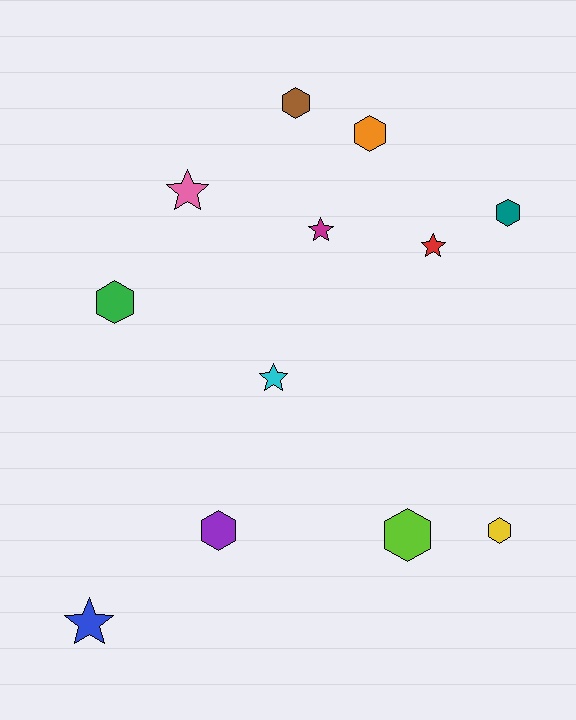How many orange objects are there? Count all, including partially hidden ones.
There is 1 orange object.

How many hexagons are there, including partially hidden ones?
There are 7 hexagons.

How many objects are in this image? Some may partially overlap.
There are 12 objects.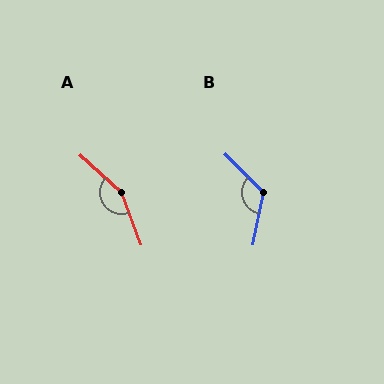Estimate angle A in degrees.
Approximately 152 degrees.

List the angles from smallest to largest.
B (123°), A (152°).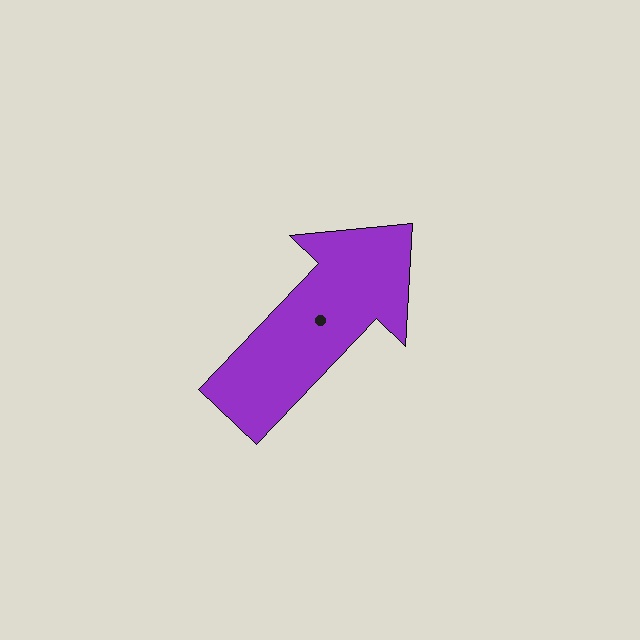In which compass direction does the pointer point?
Northeast.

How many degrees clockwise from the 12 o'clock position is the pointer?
Approximately 44 degrees.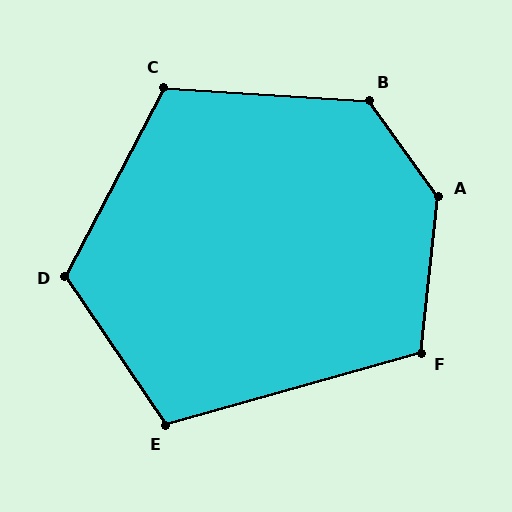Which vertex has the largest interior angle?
A, at approximately 138 degrees.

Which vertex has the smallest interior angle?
E, at approximately 108 degrees.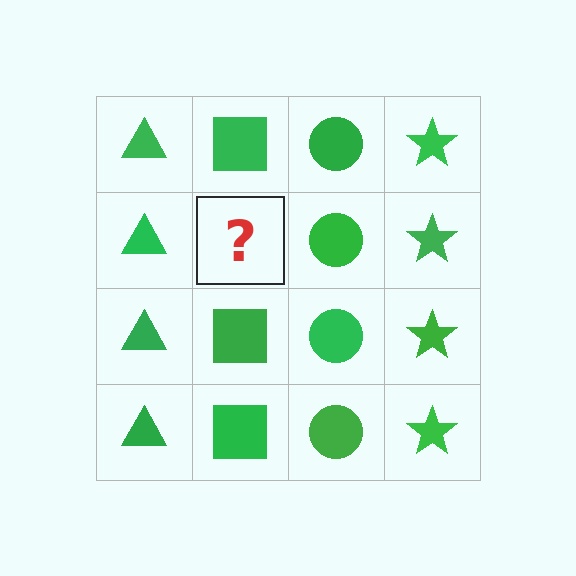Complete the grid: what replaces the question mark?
The question mark should be replaced with a green square.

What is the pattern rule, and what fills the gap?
The rule is that each column has a consistent shape. The gap should be filled with a green square.